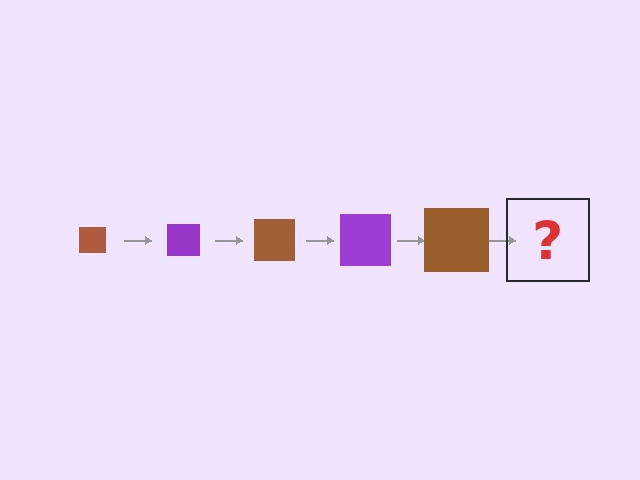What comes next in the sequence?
The next element should be a purple square, larger than the previous one.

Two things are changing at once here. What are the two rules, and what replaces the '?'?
The two rules are that the square grows larger each step and the color cycles through brown and purple. The '?' should be a purple square, larger than the previous one.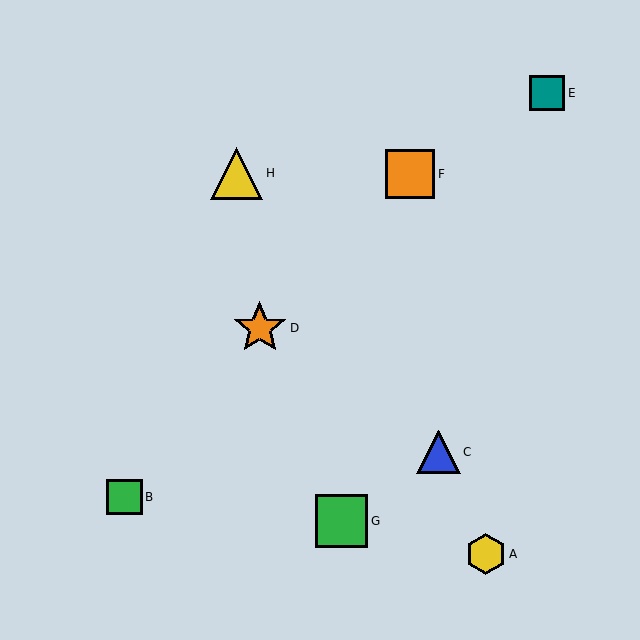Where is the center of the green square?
The center of the green square is at (342, 521).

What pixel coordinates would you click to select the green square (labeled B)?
Click at (124, 497) to select the green square B.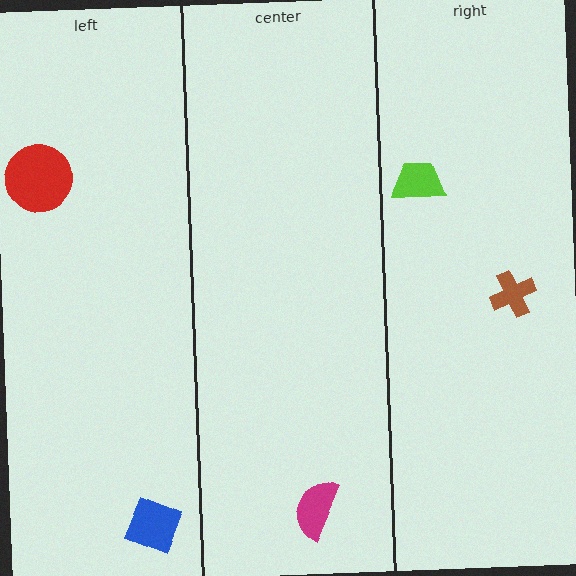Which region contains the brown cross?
The right region.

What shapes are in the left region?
The red circle, the blue diamond.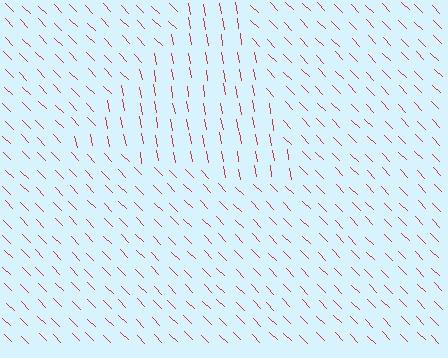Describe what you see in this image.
The image is filled with small red line segments. A triangle region in the image has lines oriented differently from the surrounding lines, creating a visible texture boundary.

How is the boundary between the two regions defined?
The boundary is defined purely by a change in line orientation (approximately 34 degrees difference). All lines are the same color and thickness.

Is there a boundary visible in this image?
Yes, there is a texture boundary formed by a change in line orientation.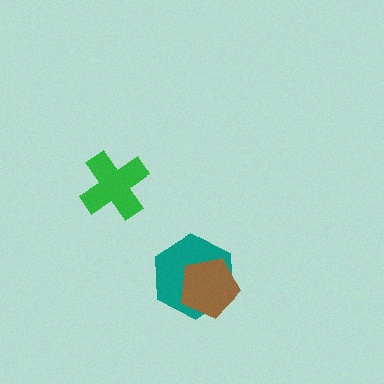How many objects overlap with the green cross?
0 objects overlap with the green cross.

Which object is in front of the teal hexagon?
The brown pentagon is in front of the teal hexagon.